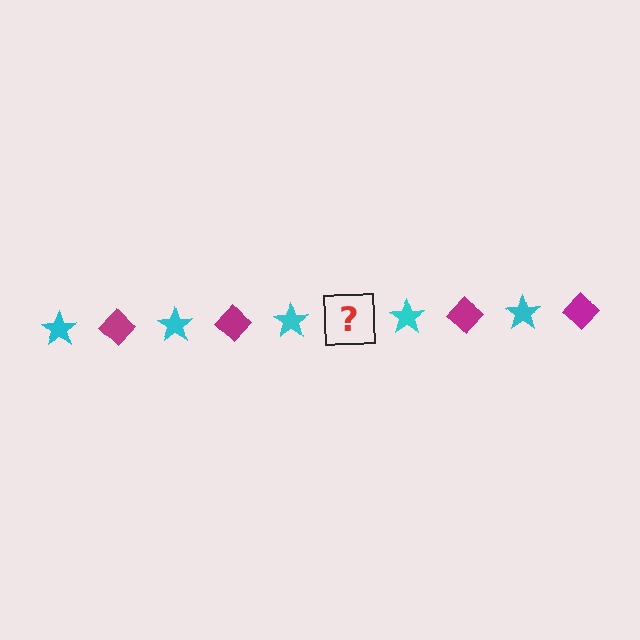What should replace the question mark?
The question mark should be replaced with a magenta diamond.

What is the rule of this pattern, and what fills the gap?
The rule is that the pattern alternates between cyan star and magenta diamond. The gap should be filled with a magenta diamond.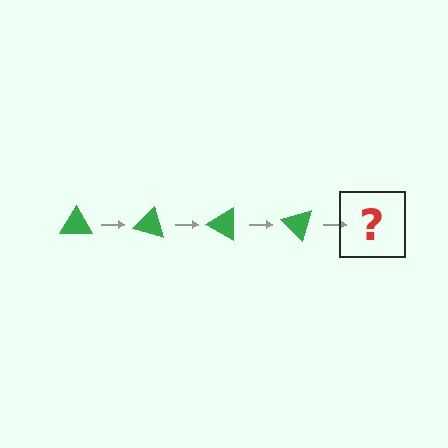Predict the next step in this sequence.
The next step is a green triangle rotated 60 degrees.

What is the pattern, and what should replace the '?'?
The pattern is that the triangle rotates 15 degrees each step. The '?' should be a green triangle rotated 60 degrees.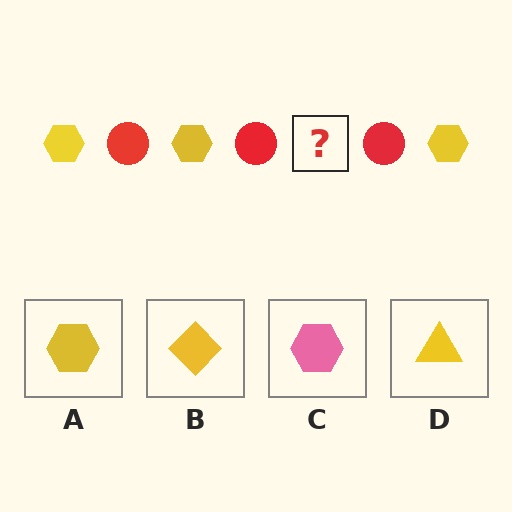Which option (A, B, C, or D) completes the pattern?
A.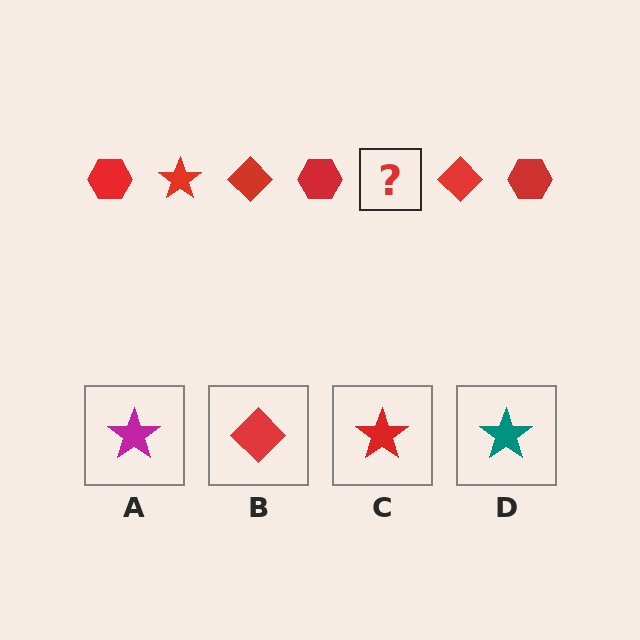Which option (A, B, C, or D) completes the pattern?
C.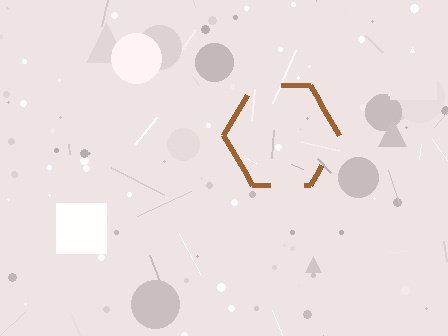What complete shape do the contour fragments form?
The contour fragments form a hexagon.